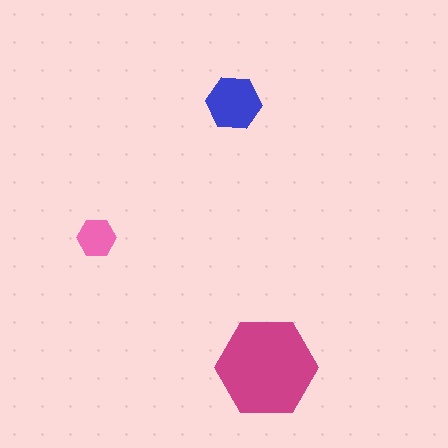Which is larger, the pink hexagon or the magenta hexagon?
The magenta one.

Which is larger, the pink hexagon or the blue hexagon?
The blue one.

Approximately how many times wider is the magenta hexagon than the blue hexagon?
About 2 times wider.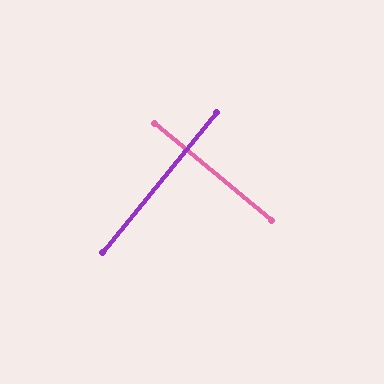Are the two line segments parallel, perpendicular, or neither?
Perpendicular — they meet at approximately 89°.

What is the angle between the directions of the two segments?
Approximately 89 degrees.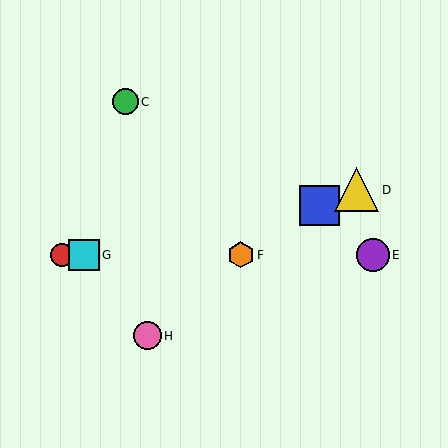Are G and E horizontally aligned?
Yes, both are at y≈255.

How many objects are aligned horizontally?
4 objects (A, E, F, G) are aligned horizontally.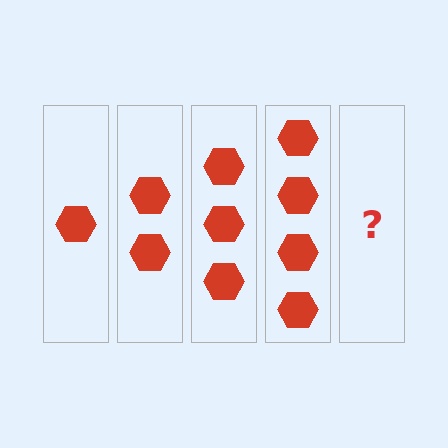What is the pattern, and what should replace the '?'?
The pattern is that each step adds one more hexagon. The '?' should be 5 hexagons.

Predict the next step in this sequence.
The next step is 5 hexagons.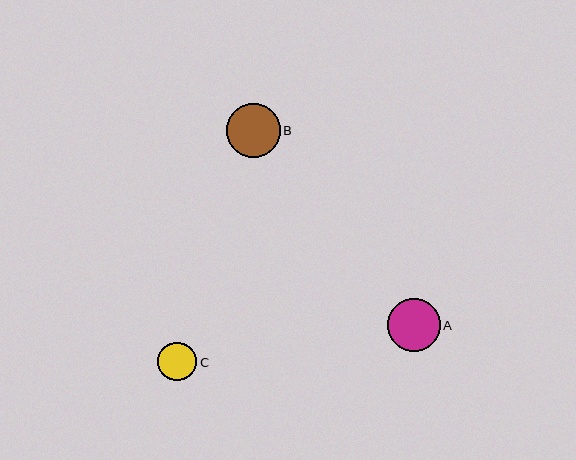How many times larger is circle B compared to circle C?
Circle B is approximately 1.4 times the size of circle C.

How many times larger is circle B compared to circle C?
Circle B is approximately 1.4 times the size of circle C.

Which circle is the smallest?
Circle C is the smallest with a size of approximately 39 pixels.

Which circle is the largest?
Circle B is the largest with a size of approximately 54 pixels.